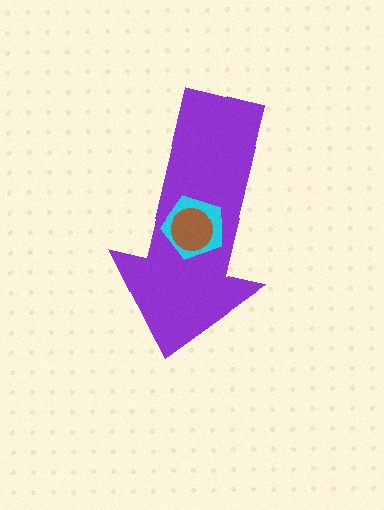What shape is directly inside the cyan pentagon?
The brown circle.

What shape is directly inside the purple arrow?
The cyan pentagon.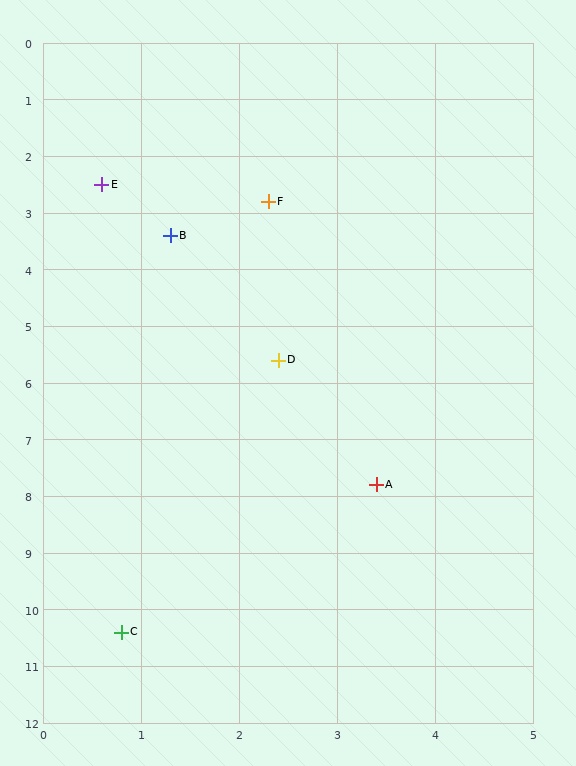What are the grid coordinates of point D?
Point D is at approximately (2.4, 5.6).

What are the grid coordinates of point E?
Point E is at approximately (0.6, 2.5).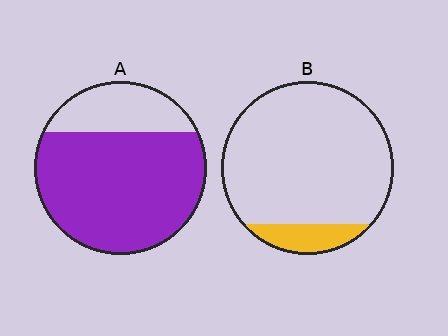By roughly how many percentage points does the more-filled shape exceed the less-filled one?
By roughly 65 percentage points (A over B).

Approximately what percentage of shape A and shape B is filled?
A is approximately 75% and B is approximately 10%.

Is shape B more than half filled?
No.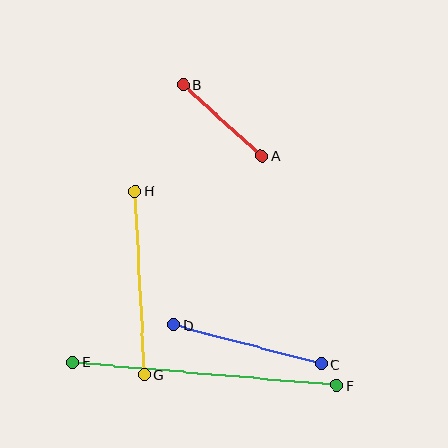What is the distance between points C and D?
The distance is approximately 153 pixels.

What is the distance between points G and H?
The distance is approximately 184 pixels.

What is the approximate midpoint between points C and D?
The midpoint is at approximately (247, 344) pixels.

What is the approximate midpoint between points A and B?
The midpoint is at approximately (222, 120) pixels.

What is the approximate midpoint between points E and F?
The midpoint is at approximately (205, 374) pixels.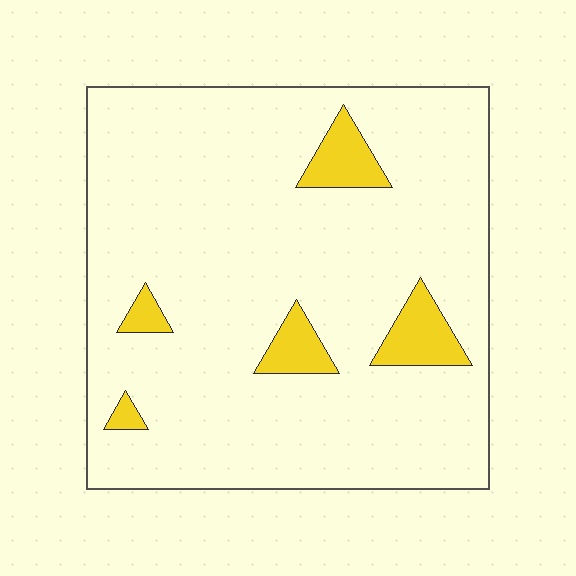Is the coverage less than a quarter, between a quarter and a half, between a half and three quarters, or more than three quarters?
Less than a quarter.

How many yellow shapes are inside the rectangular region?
5.